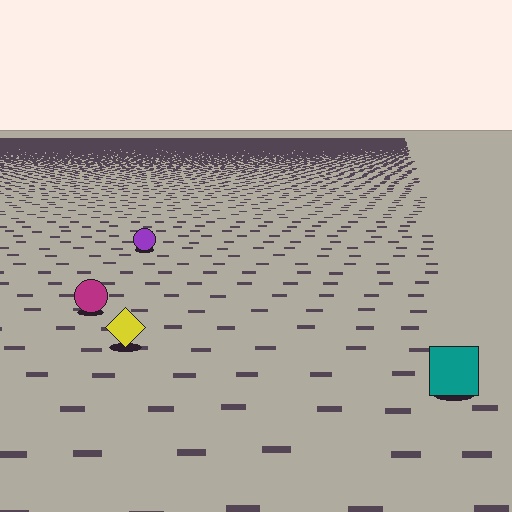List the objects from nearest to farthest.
From nearest to farthest: the teal square, the yellow diamond, the magenta circle, the purple circle.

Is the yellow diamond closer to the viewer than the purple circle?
Yes. The yellow diamond is closer — you can tell from the texture gradient: the ground texture is coarser near it.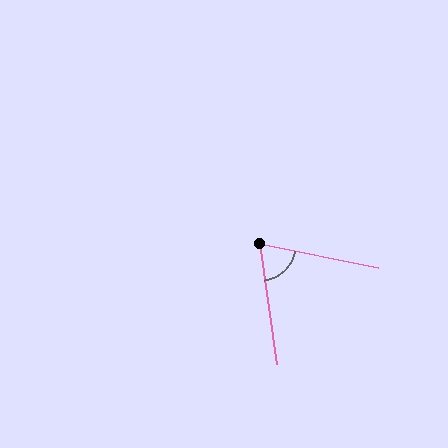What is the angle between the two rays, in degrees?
Approximately 71 degrees.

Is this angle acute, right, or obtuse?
It is acute.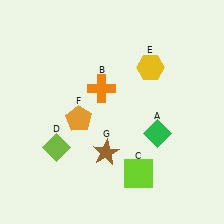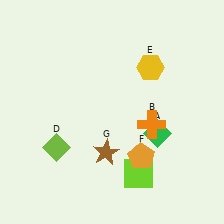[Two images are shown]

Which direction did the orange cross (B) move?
The orange cross (B) moved right.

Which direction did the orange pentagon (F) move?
The orange pentagon (F) moved right.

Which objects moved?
The objects that moved are: the orange cross (B), the orange pentagon (F).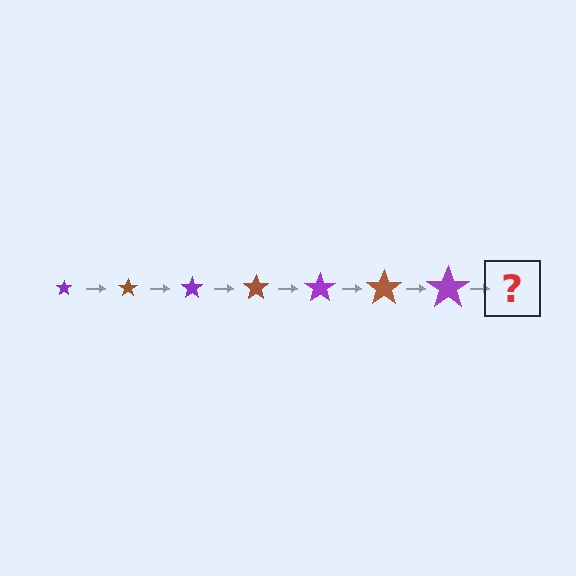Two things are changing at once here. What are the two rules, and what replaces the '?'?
The two rules are that the star grows larger each step and the color cycles through purple and brown. The '?' should be a brown star, larger than the previous one.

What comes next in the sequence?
The next element should be a brown star, larger than the previous one.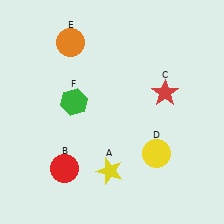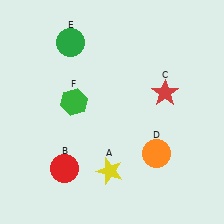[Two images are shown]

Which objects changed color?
D changed from yellow to orange. E changed from orange to green.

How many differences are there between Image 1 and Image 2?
There are 2 differences between the two images.